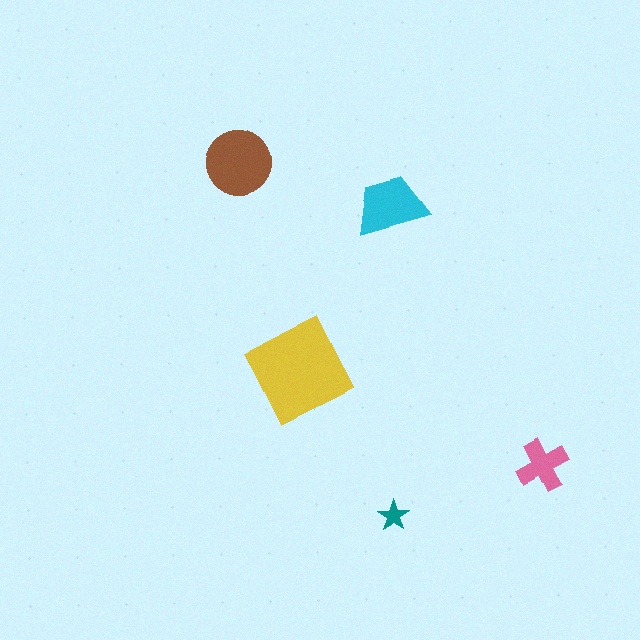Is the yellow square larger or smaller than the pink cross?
Larger.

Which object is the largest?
The yellow square.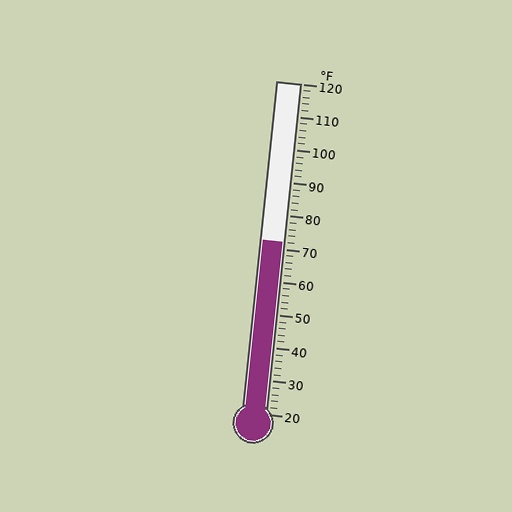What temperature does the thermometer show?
The thermometer shows approximately 72°F.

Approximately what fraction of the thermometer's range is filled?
The thermometer is filled to approximately 50% of its range.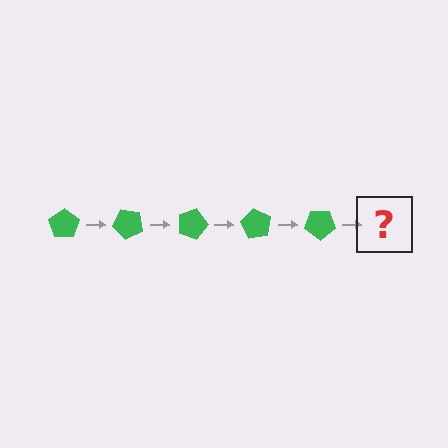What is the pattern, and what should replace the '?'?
The pattern is that the pentagon rotates 45 degrees each step. The '?' should be a green pentagon rotated 225 degrees.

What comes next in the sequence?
The next element should be a green pentagon rotated 225 degrees.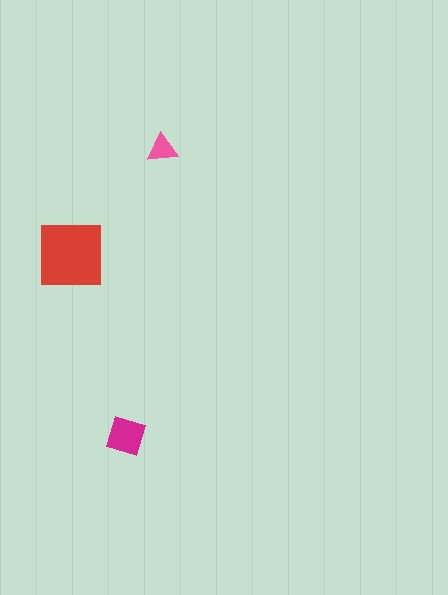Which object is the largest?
The red square.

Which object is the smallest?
The pink triangle.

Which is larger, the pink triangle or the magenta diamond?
The magenta diamond.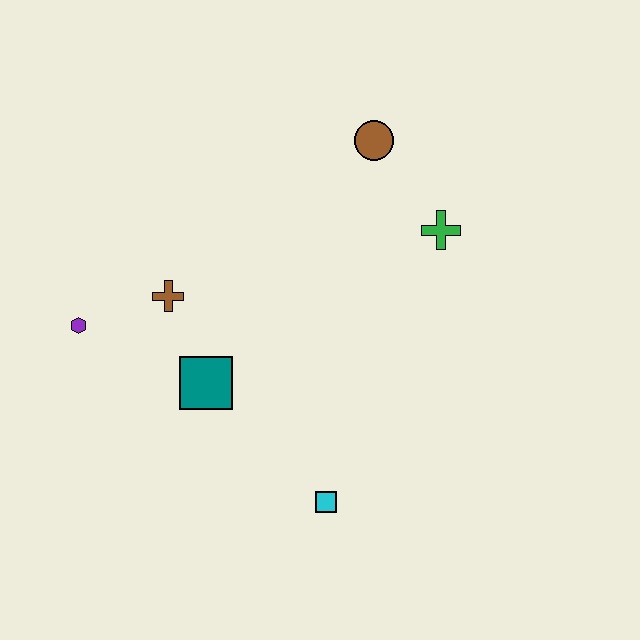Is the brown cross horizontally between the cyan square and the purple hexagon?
Yes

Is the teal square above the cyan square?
Yes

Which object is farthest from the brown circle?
The cyan square is farthest from the brown circle.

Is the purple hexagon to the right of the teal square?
No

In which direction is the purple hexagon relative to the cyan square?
The purple hexagon is to the left of the cyan square.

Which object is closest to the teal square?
The brown cross is closest to the teal square.